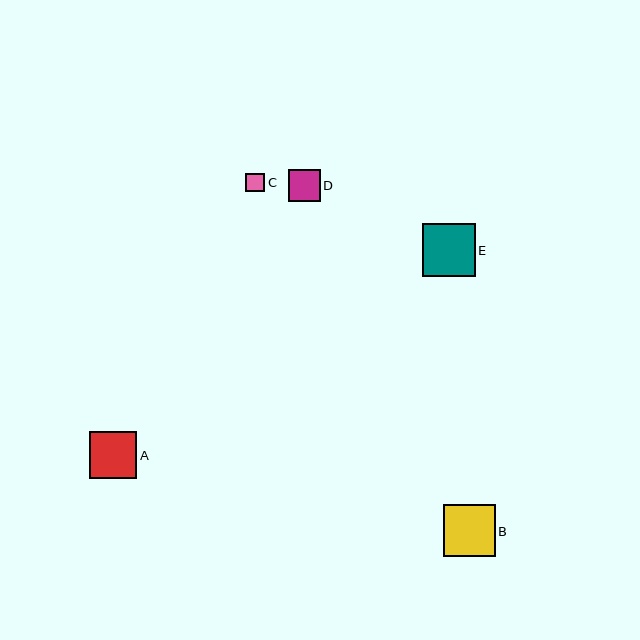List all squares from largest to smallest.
From largest to smallest: E, B, A, D, C.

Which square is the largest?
Square E is the largest with a size of approximately 53 pixels.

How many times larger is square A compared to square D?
Square A is approximately 1.5 times the size of square D.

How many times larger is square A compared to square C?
Square A is approximately 2.5 times the size of square C.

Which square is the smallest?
Square C is the smallest with a size of approximately 19 pixels.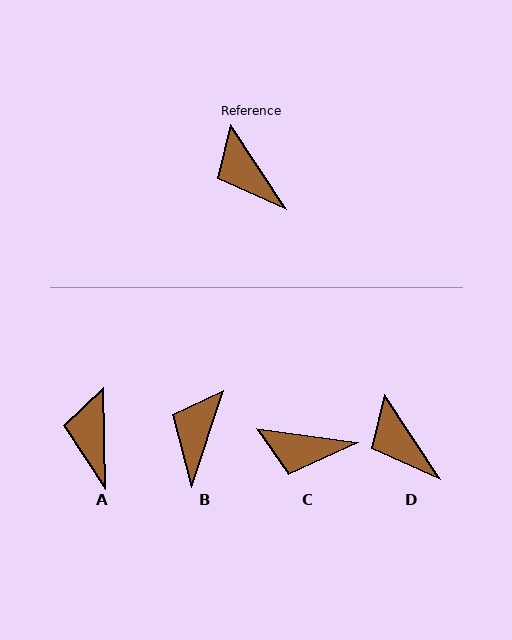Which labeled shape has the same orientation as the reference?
D.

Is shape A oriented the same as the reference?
No, it is off by about 32 degrees.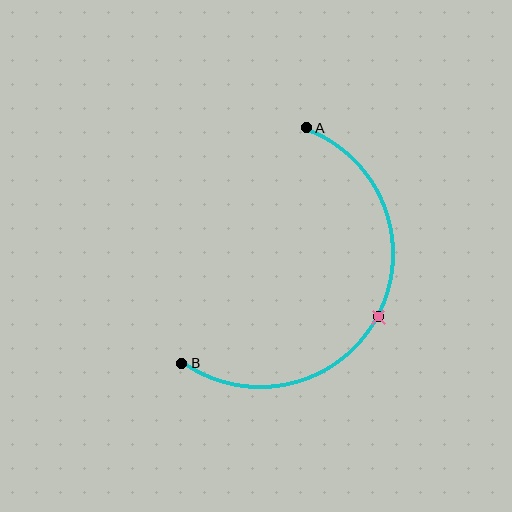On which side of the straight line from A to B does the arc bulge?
The arc bulges to the right of the straight line connecting A and B.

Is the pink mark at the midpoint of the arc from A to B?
Yes. The pink mark lies on the arc at equal arc-length from both A and B — it is the arc midpoint.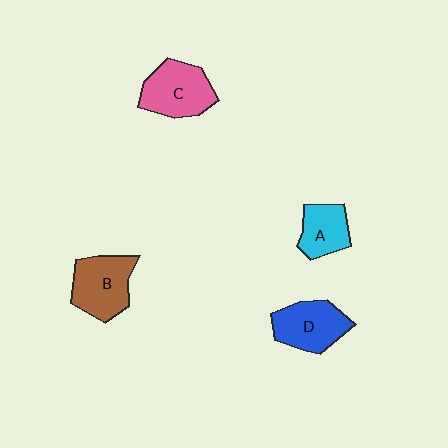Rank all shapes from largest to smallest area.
From largest to smallest: B (brown), C (pink), D (blue), A (cyan).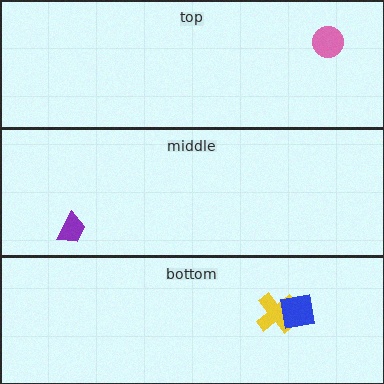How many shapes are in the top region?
1.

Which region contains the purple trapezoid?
The middle region.